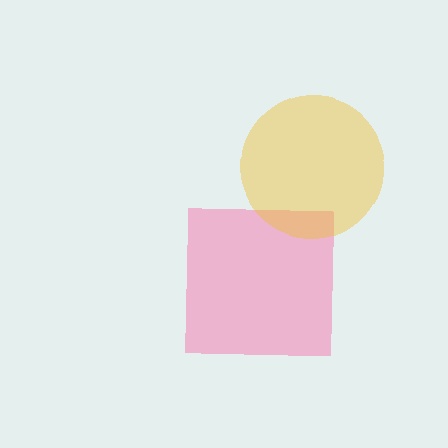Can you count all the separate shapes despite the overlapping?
Yes, there are 2 separate shapes.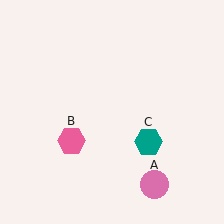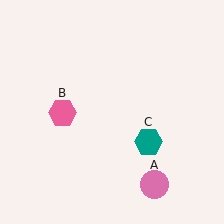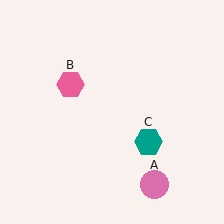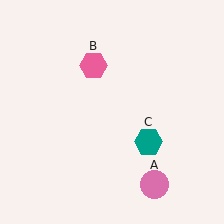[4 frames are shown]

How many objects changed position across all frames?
1 object changed position: pink hexagon (object B).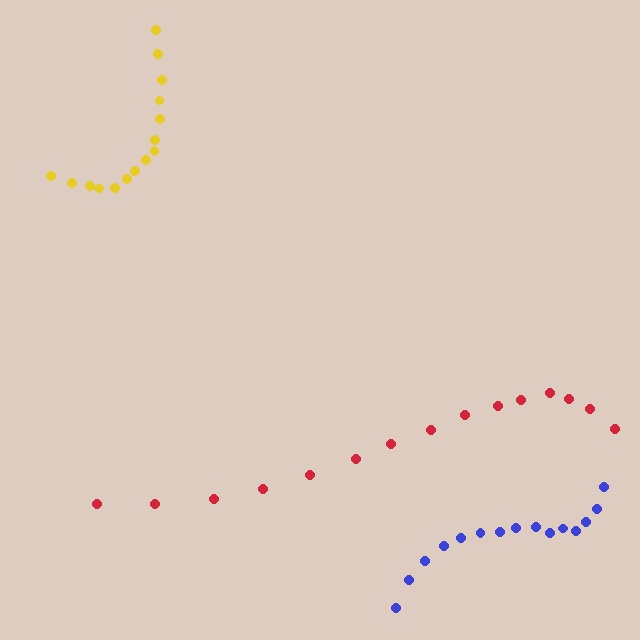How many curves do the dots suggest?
There are 3 distinct paths.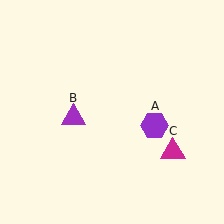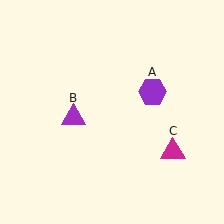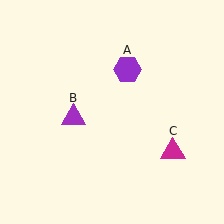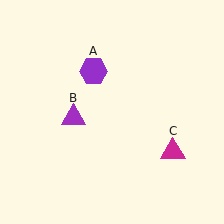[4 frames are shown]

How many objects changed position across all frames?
1 object changed position: purple hexagon (object A).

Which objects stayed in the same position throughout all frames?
Purple triangle (object B) and magenta triangle (object C) remained stationary.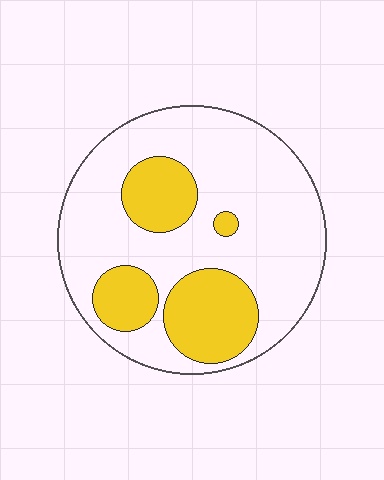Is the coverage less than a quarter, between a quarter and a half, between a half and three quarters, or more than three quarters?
Between a quarter and a half.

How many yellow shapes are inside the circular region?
4.